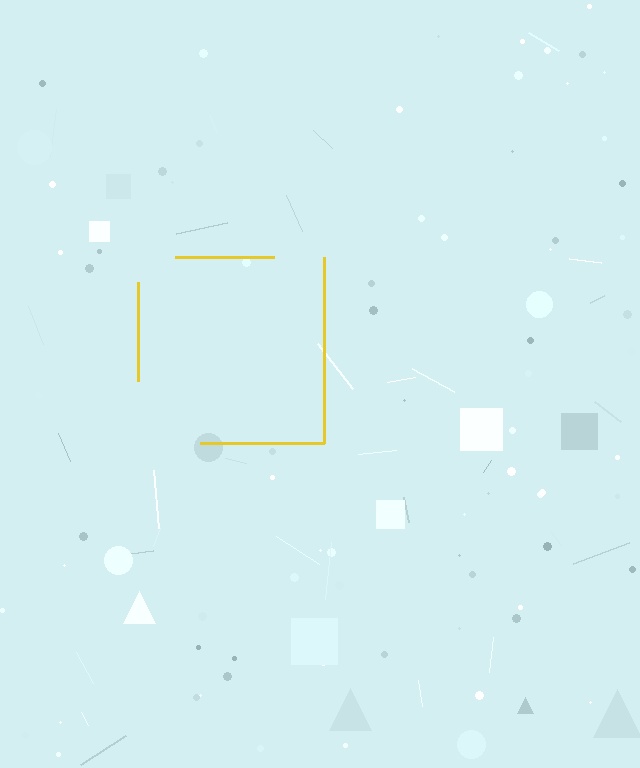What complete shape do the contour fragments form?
The contour fragments form a square.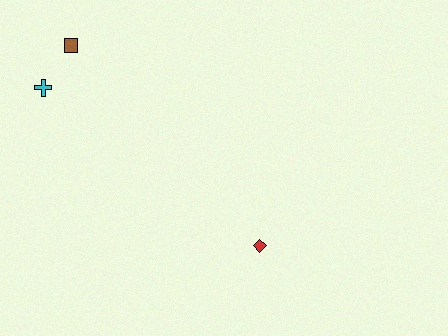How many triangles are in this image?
There are no triangles.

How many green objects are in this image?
There are no green objects.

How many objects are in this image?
There are 3 objects.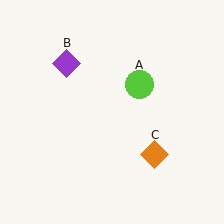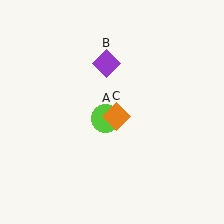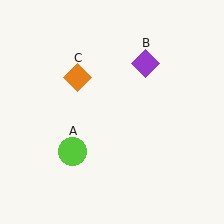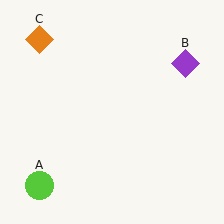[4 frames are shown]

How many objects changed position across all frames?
3 objects changed position: lime circle (object A), purple diamond (object B), orange diamond (object C).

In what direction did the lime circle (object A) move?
The lime circle (object A) moved down and to the left.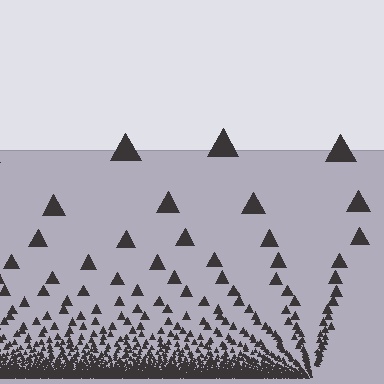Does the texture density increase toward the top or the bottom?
Density increases toward the bottom.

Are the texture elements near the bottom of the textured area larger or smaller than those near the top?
Smaller. The gradient is inverted — elements near the bottom are smaller and denser.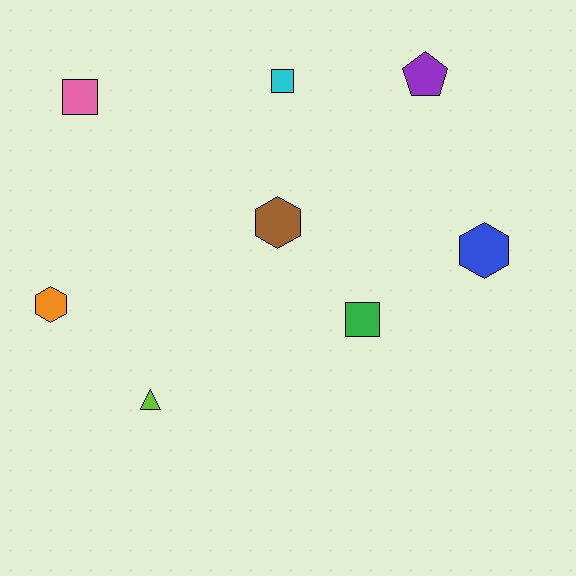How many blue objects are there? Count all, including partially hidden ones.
There is 1 blue object.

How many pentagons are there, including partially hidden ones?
There is 1 pentagon.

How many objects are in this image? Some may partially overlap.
There are 8 objects.